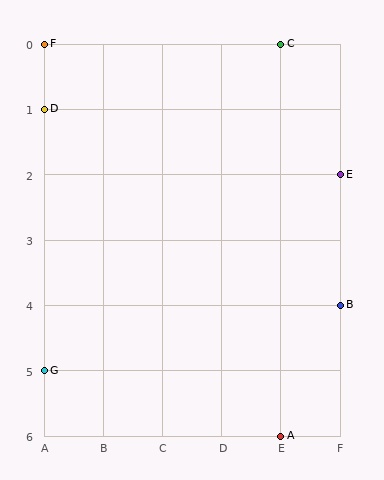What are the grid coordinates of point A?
Point A is at grid coordinates (E, 6).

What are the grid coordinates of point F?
Point F is at grid coordinates (A, 0).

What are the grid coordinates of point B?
Point B is at grid coordinates (F, 4).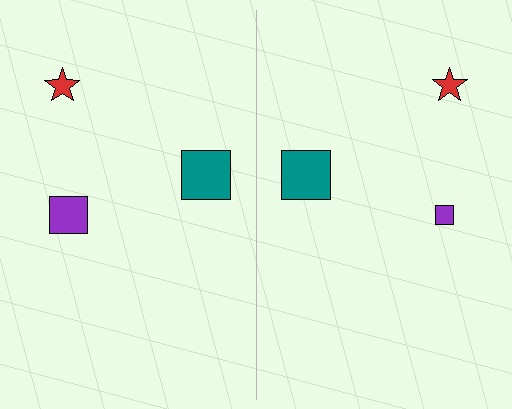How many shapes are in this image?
There are 6 shapes in this image.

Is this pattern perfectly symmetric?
No, the pattern is not perfectly symmetric. The purple square on the right side has a different size than its mirror counterpart.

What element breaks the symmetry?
The purple square on the right side has a different size than its mirror counterpart.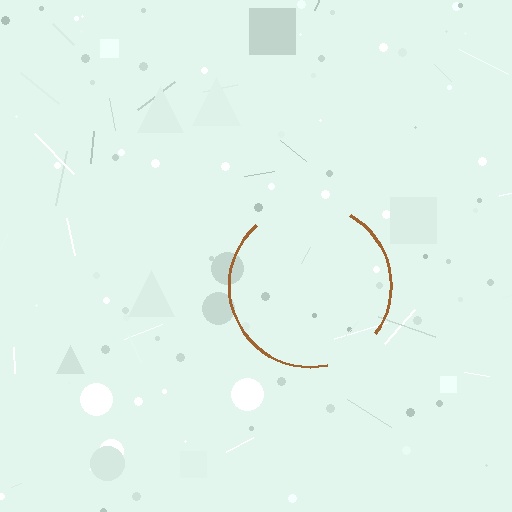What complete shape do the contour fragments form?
The contour fragments form a circle.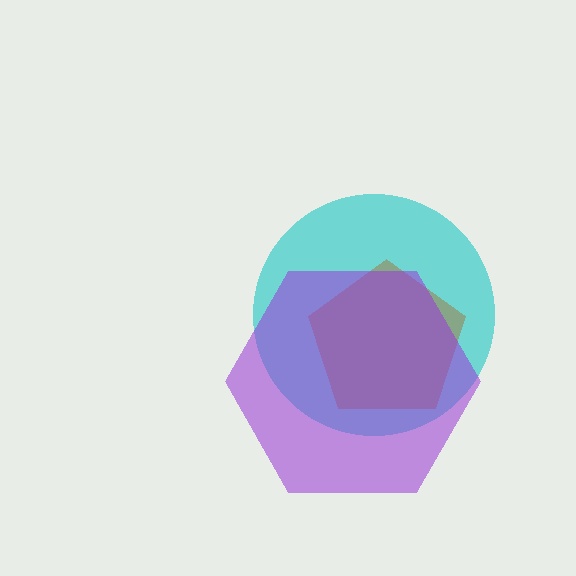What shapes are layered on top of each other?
The layered shapes are: a cyan circle, a brown pentagon, a purple hexagon.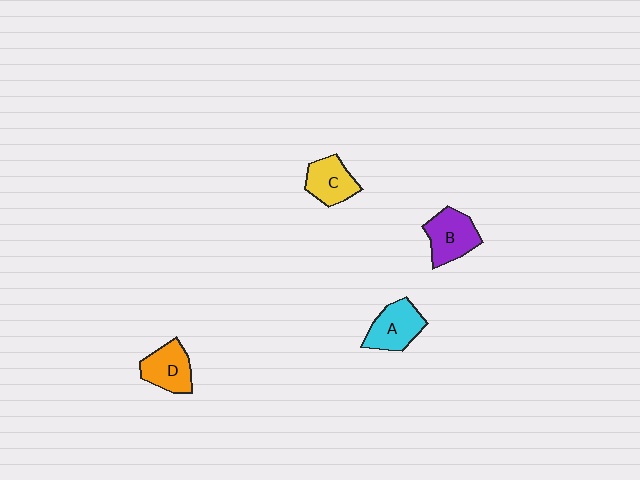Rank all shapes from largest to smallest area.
From largest to smallest: B (purple), A (cyan), D (orange), C (yellow).